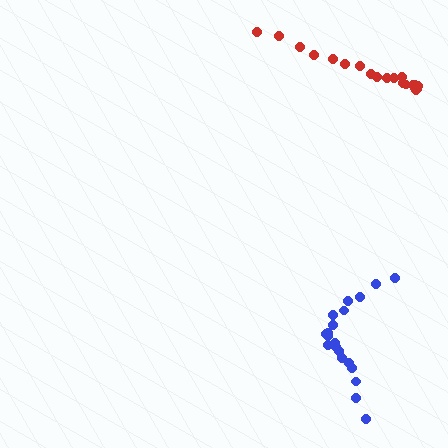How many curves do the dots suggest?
There are 2 distinct paths.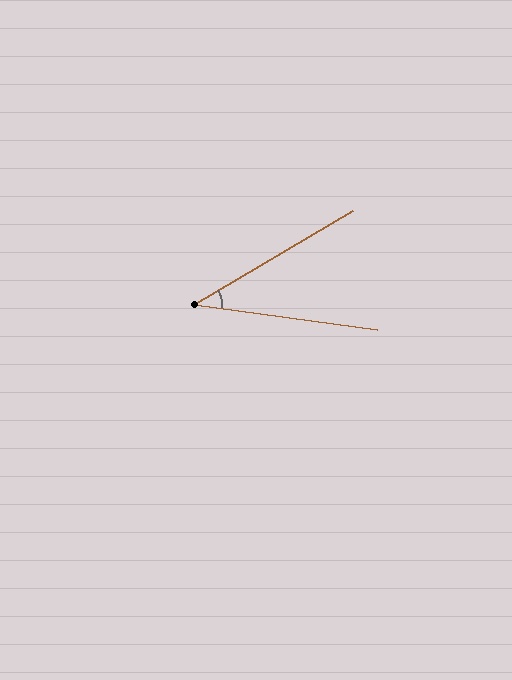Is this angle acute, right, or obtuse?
It is acute.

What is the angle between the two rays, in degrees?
Approximately 38 degrees.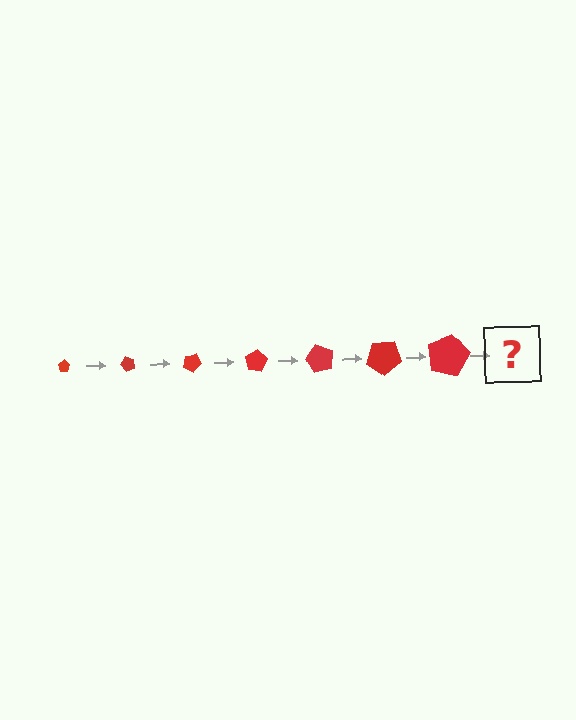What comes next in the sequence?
The next element should be a pentagon, larger than the previous one and rotated 350 degrees from the start.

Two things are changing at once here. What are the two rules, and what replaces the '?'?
The two rules are that the pentagon grows larger each step and it rotates 50 degrees each step. The '?' should be a pentagon, larger than the previous one and rotated 350 degrees from the start.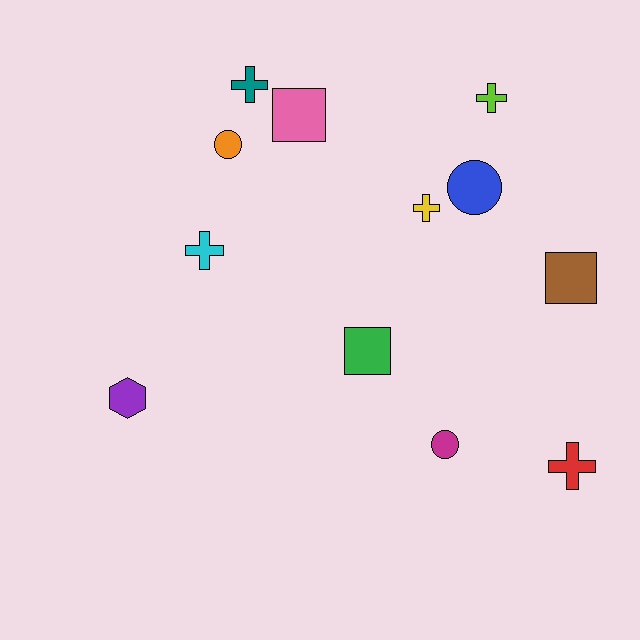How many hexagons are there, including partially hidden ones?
There is 1 hexagon.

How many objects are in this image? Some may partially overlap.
There are 12 objects.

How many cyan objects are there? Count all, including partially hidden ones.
There is 1 cyan object.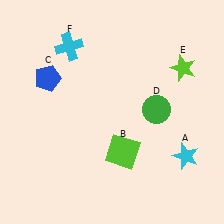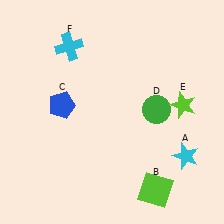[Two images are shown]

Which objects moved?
The objects that moved are: the lime square (B), the blue pentagon (C), the lime star (E).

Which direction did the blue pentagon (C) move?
The blue pentagon (C) moved down.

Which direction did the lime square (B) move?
The lime square (B) moved down.